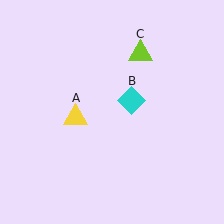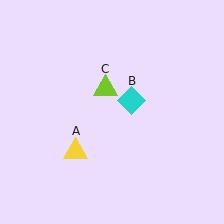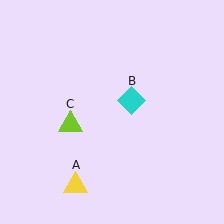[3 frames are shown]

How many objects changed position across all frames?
2 objects changed position: yellow triangle (object A), lime triangle (object C).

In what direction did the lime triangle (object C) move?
The lime triangle (object C) moved down and to the left.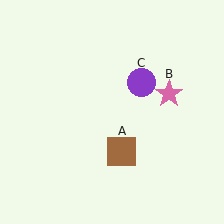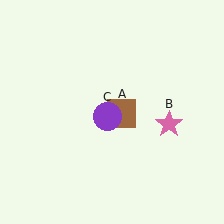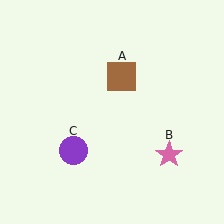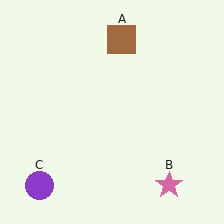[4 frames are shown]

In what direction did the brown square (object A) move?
The brown square (object A) moved up.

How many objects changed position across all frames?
3 objects changed position: brown square (object A), pink star (object B), purple circle (object C).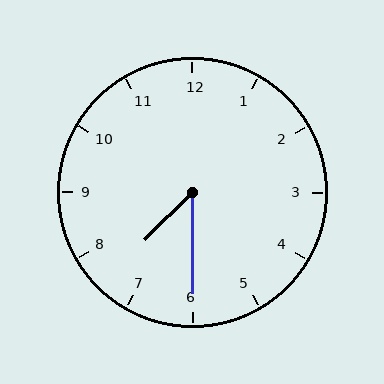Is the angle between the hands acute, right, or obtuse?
It is acute.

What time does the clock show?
7:30.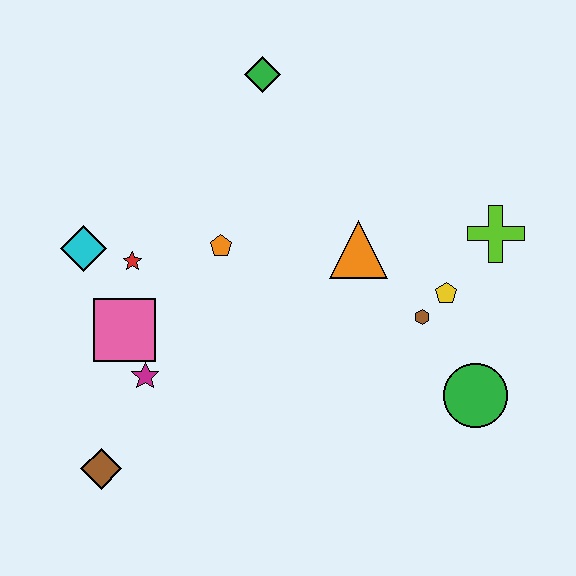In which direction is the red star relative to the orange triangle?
The red star is to the left of the orange triangle.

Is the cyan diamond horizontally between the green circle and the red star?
No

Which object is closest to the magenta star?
The pink square is closest to the magenta star.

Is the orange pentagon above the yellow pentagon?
Yes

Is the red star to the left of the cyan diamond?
No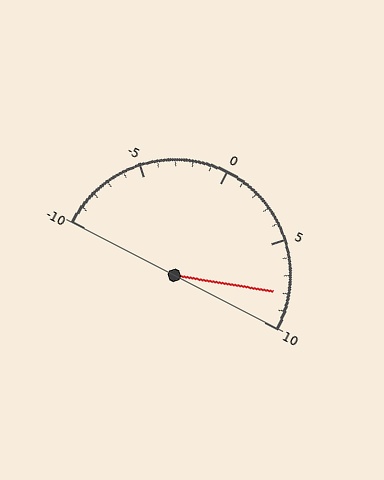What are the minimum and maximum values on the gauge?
The gauge ranges from -10 to 10.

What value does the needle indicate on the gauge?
The needle indicates approximately 8.